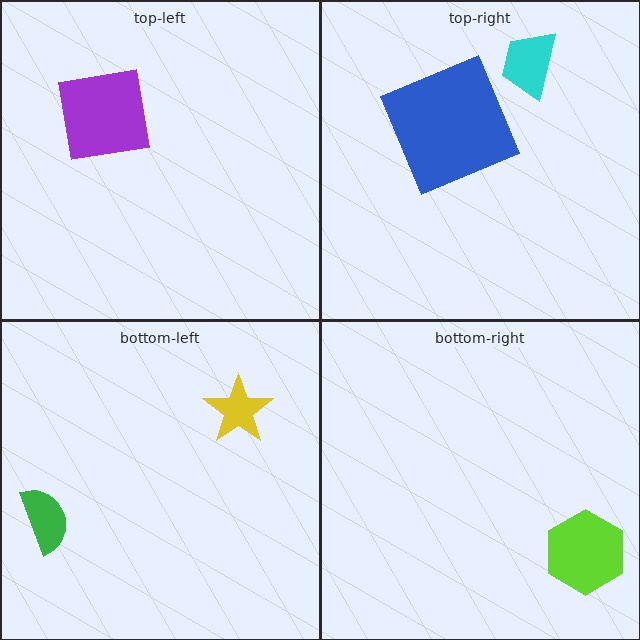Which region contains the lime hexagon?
The bottom-right region.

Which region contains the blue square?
The top-right region.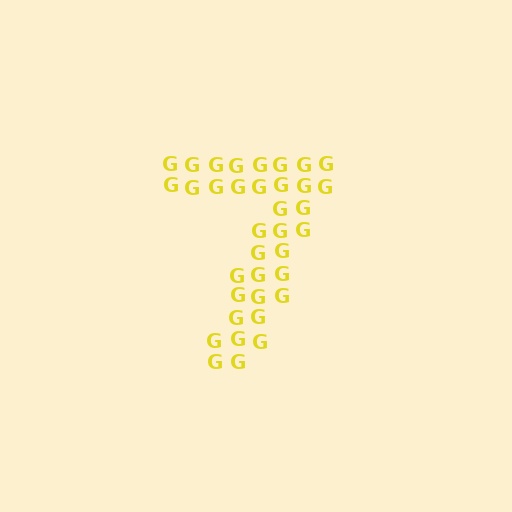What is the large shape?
The large shape is the digit 7.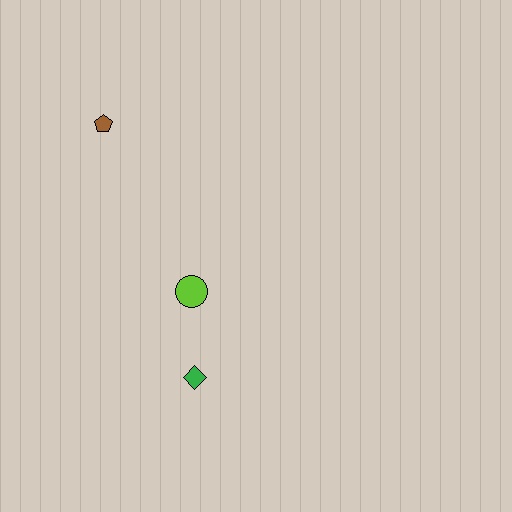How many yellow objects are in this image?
There are no yellow objects.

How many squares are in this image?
There are no squares.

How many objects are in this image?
There are 3 objects.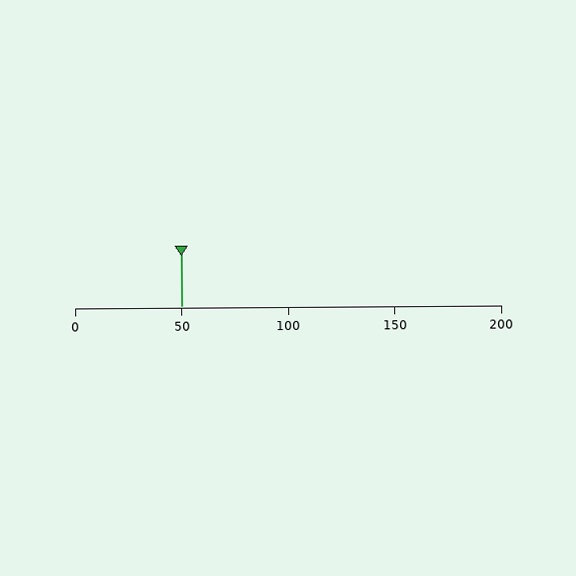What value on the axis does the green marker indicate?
The marker indicates approximately 50.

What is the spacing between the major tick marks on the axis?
The major ticks are spaced 50 apart.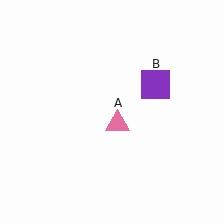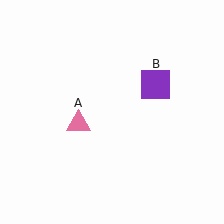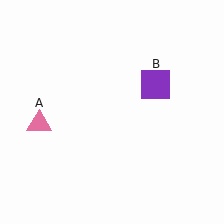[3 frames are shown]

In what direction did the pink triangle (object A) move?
The pink triangle (object A) moved left.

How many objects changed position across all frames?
1 object changed position: pink triangle (object A).